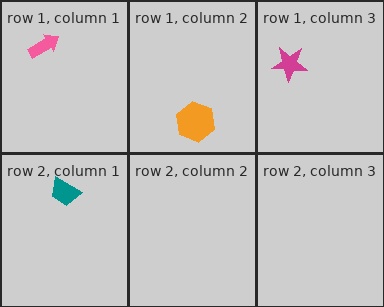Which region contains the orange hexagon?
The row 1, column 2 region.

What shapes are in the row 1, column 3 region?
The magenta star.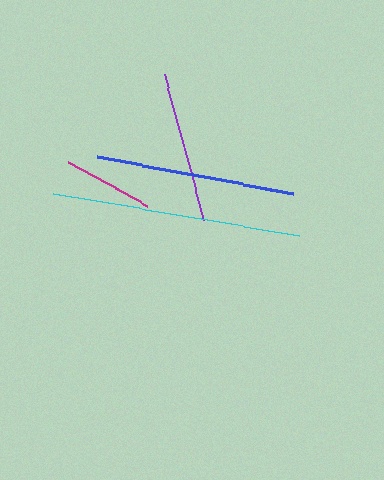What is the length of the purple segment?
The purple segment is approximately 152 pixels long.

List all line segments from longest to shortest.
From longest to shortest: cyan, blue, purple, magenta.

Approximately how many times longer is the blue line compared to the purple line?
The blue line is approximately 1.3 times the length of the purple line.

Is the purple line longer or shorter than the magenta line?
The purple line is longer than the magenta line.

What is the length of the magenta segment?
The magenta segment is approximately 91 pixels long.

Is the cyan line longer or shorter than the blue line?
The cyan line is longer than the blue line.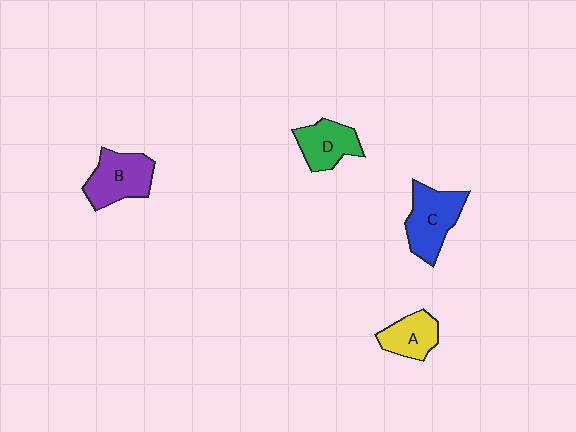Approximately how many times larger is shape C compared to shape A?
Approximately 1.5 times.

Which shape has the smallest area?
Shape A (yellow).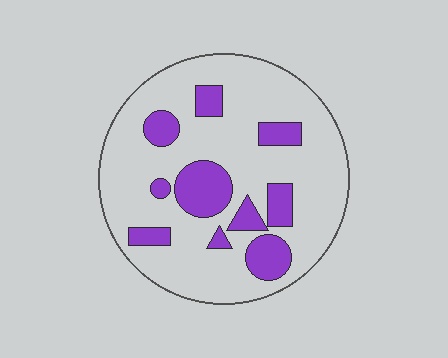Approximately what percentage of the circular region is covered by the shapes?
Approximately 20%.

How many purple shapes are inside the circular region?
10.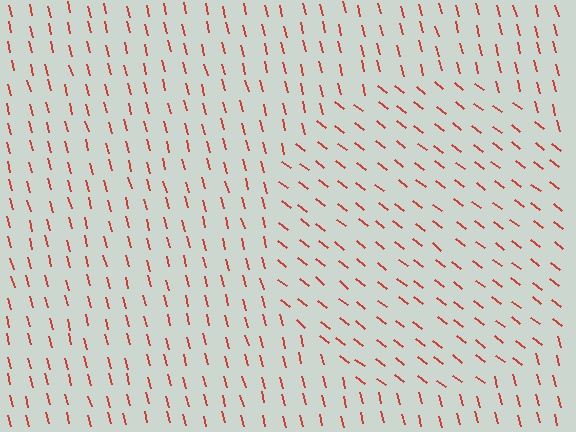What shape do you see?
I see a circle.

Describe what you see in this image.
The image is filled with small red line segments. A circle region in the image has lines oriented differently from the surrounding lines, creating a visible texture boundary.